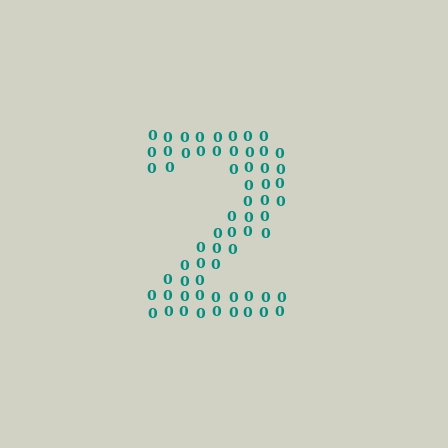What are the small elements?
The small elements are digit 0's.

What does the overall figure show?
The overall figure shows the digit 2.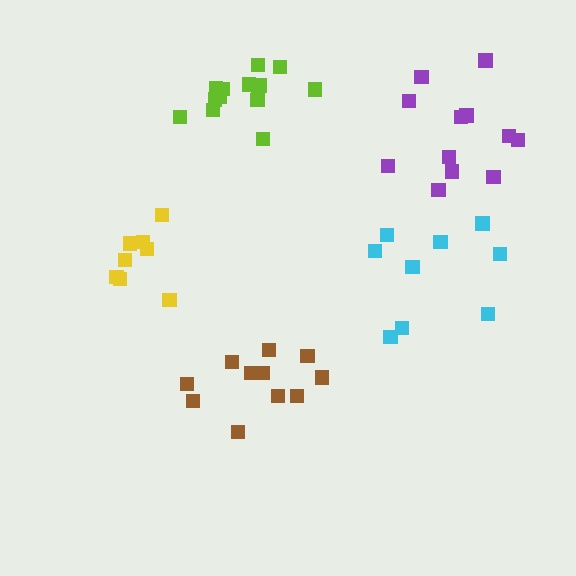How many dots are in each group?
Group 1: 8 dots, Group 2: 11 dots, Group 3: 9 dots, Group 4: 12 dots, Group 5: 14 dots (54 total).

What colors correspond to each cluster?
The clusters are colored: yellow, brown, cyan, purple, lime.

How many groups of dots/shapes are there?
There are 5 groups.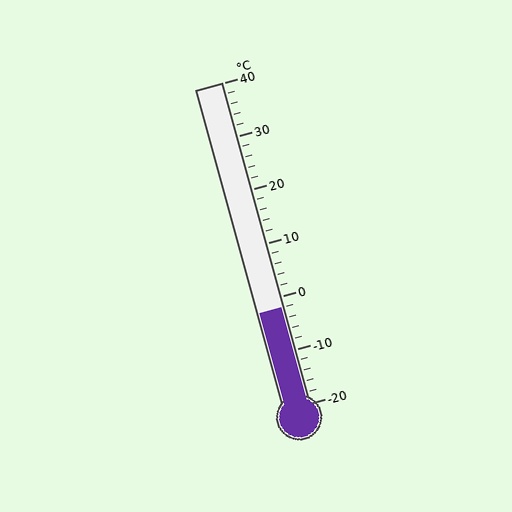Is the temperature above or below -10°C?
The temperature is above -10°C.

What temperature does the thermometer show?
The thermometer shows approximately -2°C.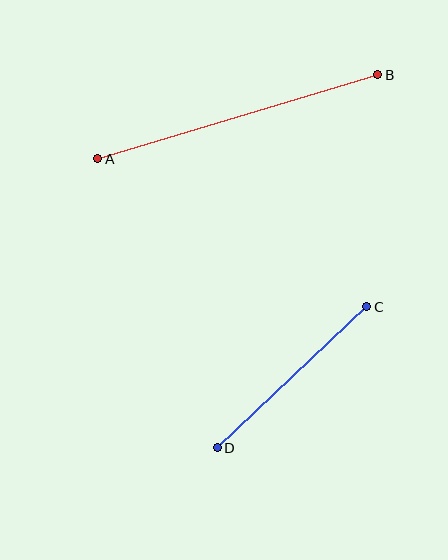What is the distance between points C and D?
The distance is approximately 206 pixels.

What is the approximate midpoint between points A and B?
The midpoint is at approximately (238, 117) pixels.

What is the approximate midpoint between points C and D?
The midpoint is at approximately (292, 377) pixels.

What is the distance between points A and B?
The distance is approximately 292 pixels.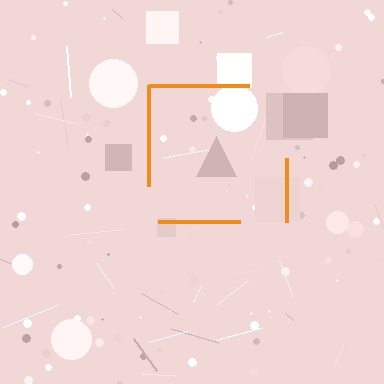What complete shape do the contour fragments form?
The contour fragments form a square.